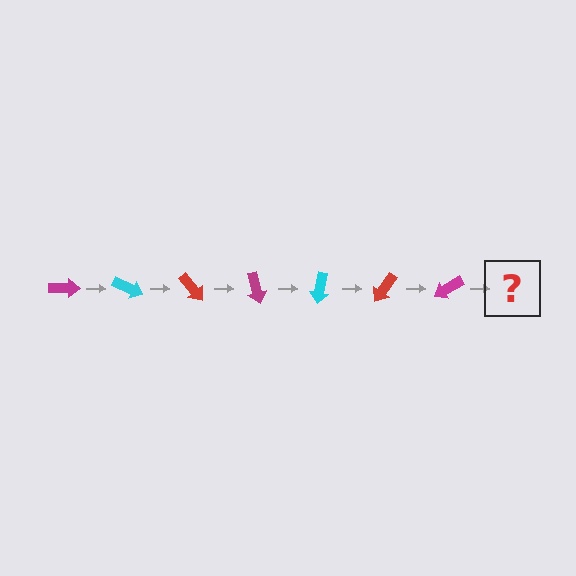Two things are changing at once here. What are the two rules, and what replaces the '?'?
The two rules are that it rotates 25 degrees each step and the color cycles through magenta, cyan, and red. The '?' should be a cyan arrow, rotated 175 degrees from the start.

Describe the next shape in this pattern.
It should be a cyan arrow, rotated 175 degrees from the start.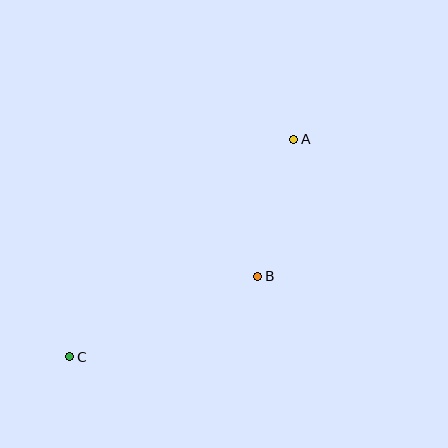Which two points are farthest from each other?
Points A and C are farthest from each other.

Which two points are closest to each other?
Points A and B are closest to each other.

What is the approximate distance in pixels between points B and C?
The distance between B and C is approximately 205 pixels.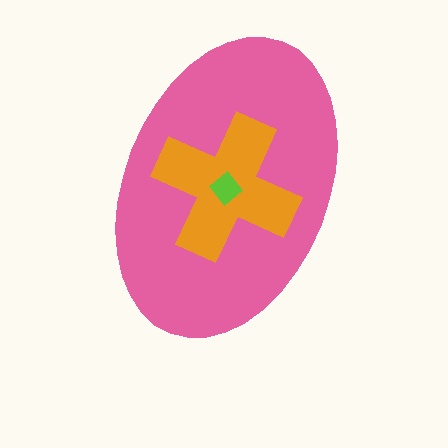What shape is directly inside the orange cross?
The lime diamond.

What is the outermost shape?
The pink ellipse.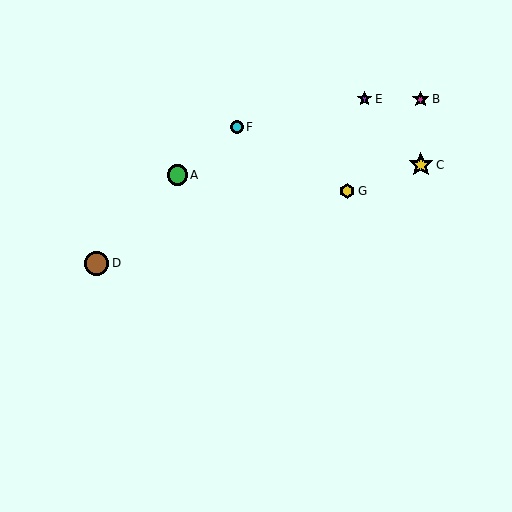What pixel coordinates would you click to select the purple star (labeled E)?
Click at (365, 99) to select the purple star E.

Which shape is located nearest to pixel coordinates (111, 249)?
The brown circle (labeled D) at (96, 263) is nearest to that location.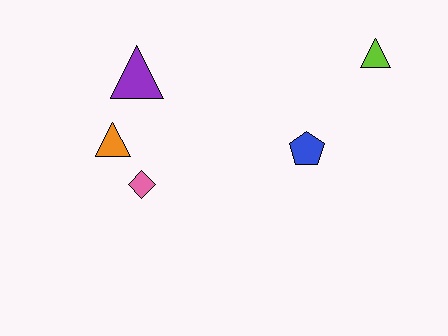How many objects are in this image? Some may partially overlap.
There are 5 objects.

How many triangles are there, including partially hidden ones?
There are 3 triangles.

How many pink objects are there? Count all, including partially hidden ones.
There is 1 pink object.